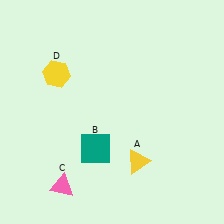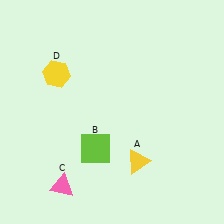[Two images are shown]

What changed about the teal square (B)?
In Image 1, B is teal. In Image 2, it changed to lime.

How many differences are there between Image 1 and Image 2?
There is 1 difference between the two images.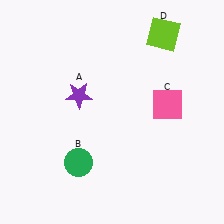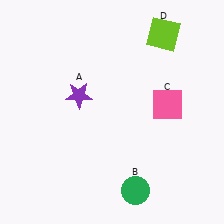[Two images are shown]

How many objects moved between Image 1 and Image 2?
1 object moved between the two images.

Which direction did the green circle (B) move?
The green circle (B) moved right.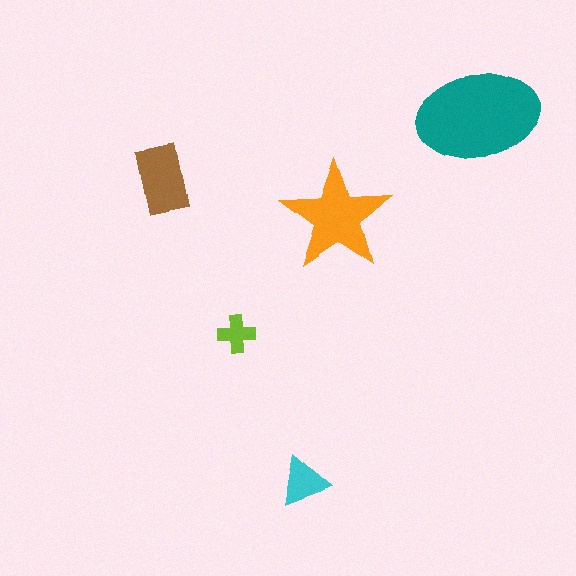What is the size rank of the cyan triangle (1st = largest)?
4th.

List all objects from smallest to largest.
The lime cross, the cyan triangle, the brown rectangle, the orange star, the teal ellipse.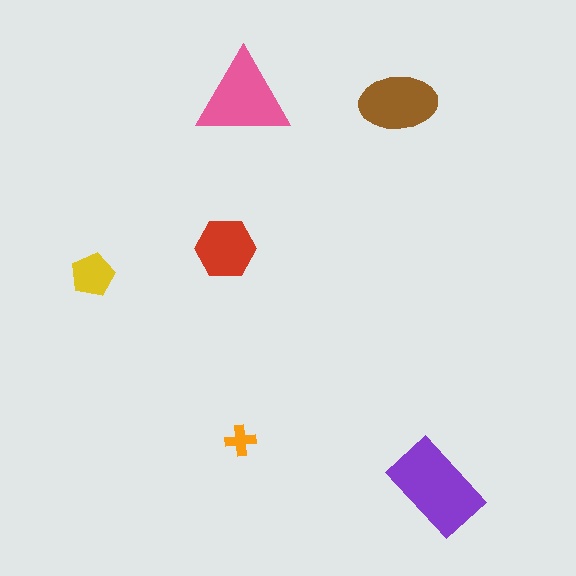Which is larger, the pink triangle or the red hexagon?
The pink triangle.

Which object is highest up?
The pink triangle is topmost.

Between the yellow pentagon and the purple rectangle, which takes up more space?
The purple rectangle.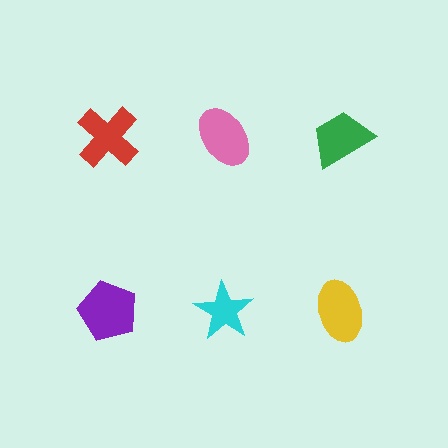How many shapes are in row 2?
3 shapes.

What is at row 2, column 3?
A yellow ellipse.